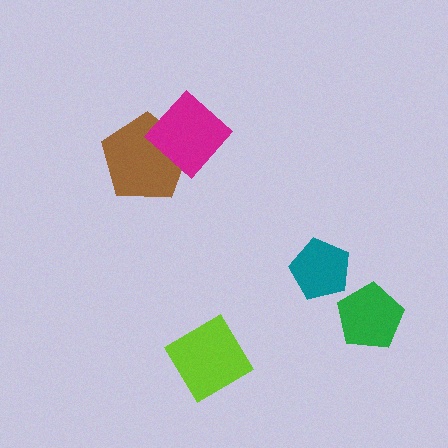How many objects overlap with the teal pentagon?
0 objects overlap with the teal pentagon.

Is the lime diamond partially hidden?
No, no other shape covers it.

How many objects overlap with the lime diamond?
0 objects overlap with the lime diamond.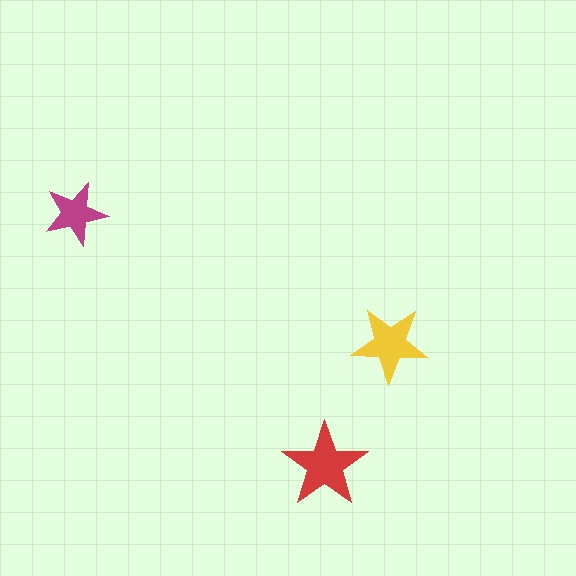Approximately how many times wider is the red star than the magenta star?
About 1.5 times wider.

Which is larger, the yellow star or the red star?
The red one.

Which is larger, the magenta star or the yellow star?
The yellow one.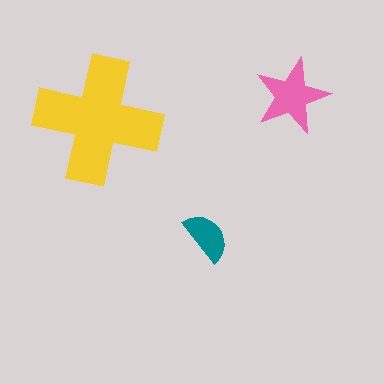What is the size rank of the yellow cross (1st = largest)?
1st.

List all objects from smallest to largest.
The teal semicircle, the pink star, the yellow cross.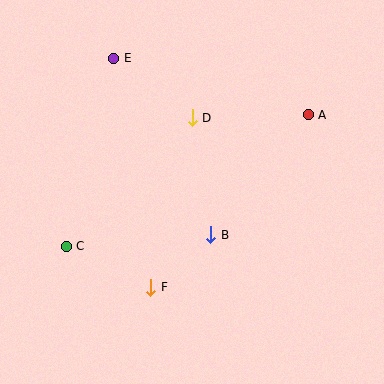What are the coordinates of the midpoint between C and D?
The midpoint between C and D is at (129, 182).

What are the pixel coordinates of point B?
Point B is at (211, 235).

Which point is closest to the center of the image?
Point B at (211, 235) is closest to the center.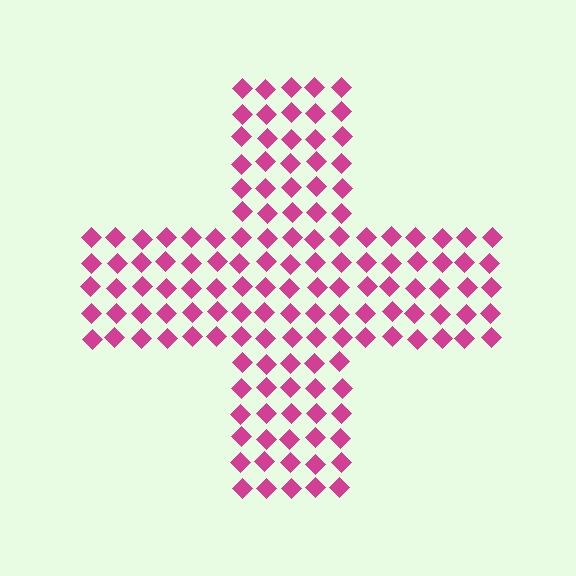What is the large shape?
The large shape is a cross.